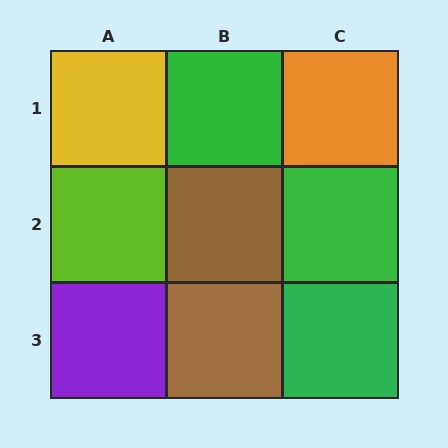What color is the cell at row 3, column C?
Green.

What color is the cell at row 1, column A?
Yellow.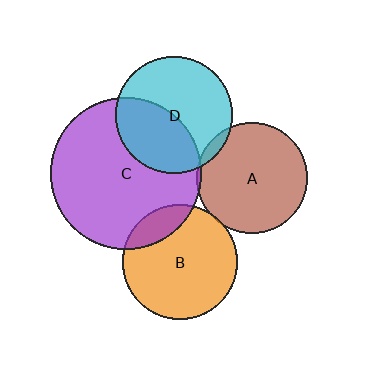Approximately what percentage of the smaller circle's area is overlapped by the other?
Approximately 5%.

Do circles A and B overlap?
Yes.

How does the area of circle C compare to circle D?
Approximately 1.7 times.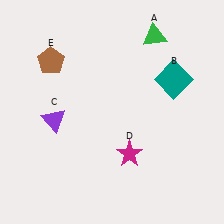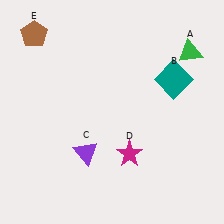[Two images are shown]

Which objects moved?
The objects that moved are: the green triangle (A), the purple triangle (C), the brown pentagon (E).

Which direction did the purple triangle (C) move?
The purple triangle (C) moved down.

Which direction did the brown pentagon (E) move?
The brown pentagon (E) moved up.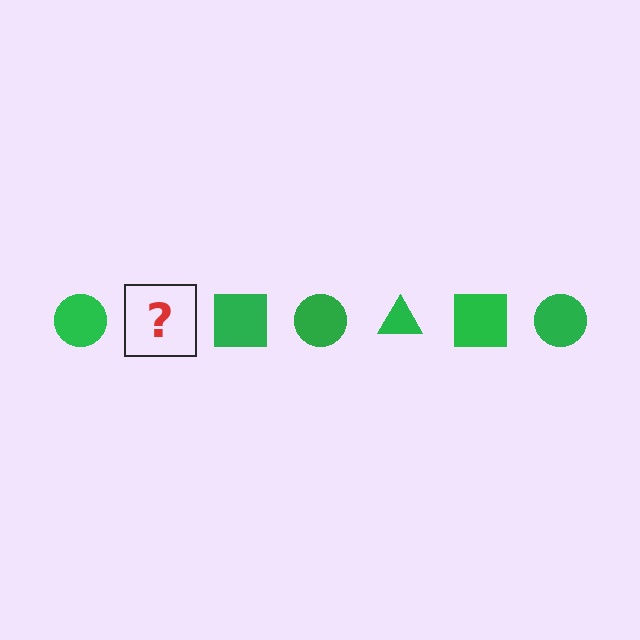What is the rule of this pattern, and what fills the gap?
The rule is that the pattern cycles through circle, triangle, square shapes in green. The gap should be filled with a green triangle.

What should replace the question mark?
The question mark should be replaced with a green triangle.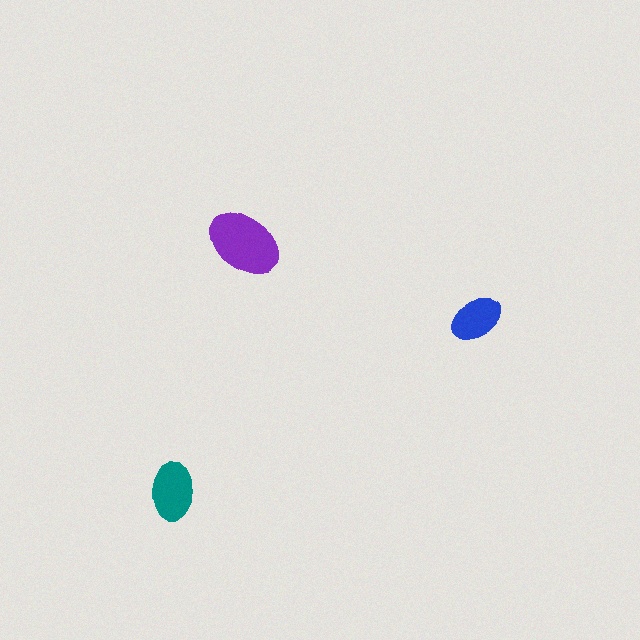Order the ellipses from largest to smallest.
the purple one, the teal one, the blue one.